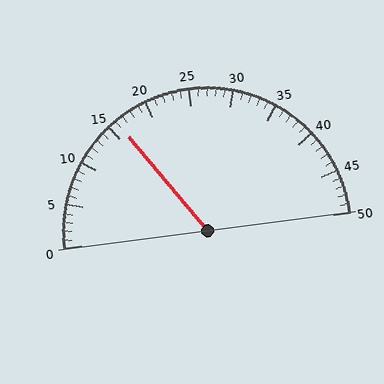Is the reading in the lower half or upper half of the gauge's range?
The reading is in the lower half of the range (0 to 50).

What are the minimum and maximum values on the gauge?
The gauge ranges from 0 to 50.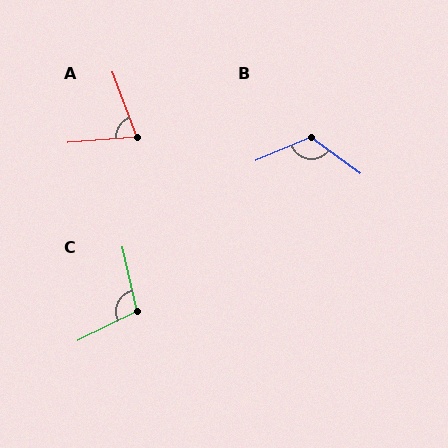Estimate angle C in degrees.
Approximately 104 degrees.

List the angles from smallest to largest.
A (74°), C (104°), B (121°).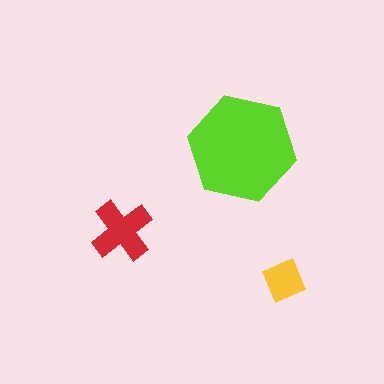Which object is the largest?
The lime hexagon.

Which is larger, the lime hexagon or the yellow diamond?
The lime hexagon.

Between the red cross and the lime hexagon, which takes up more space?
The lime hexagon.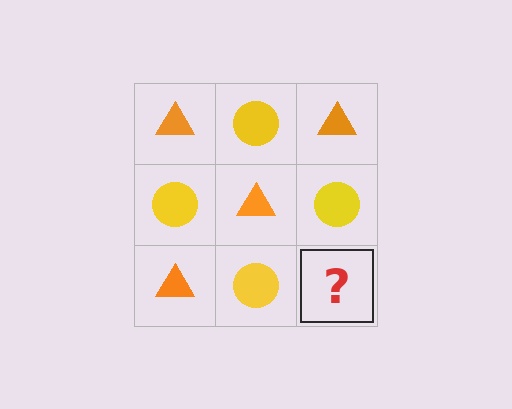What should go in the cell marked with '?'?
The missing cell should contain an orange triangle.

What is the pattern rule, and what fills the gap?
The rule is that it alternates orange triangle and yellow circle in a checkerboard pattern. The gap should be filled with an orange triangle.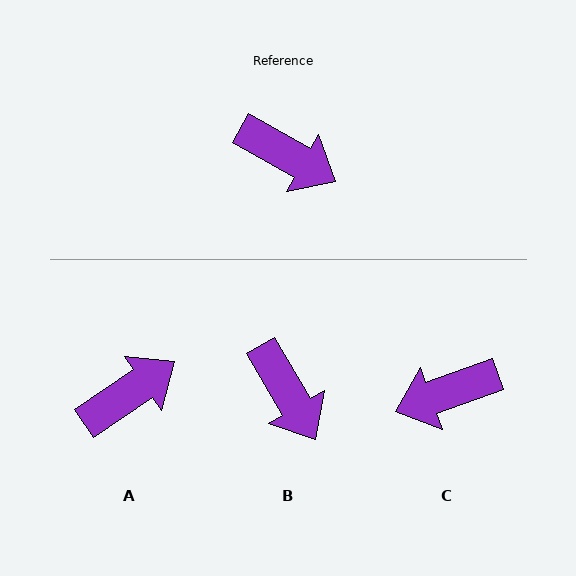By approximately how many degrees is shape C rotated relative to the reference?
Approximately 131 degrees clockwise.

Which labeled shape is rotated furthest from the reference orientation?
C, about 131 degrees away.